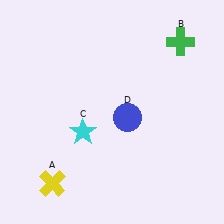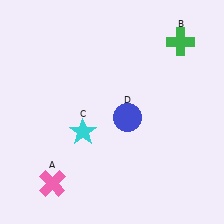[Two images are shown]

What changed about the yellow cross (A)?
In Image 1, A is yellow. In Image 2, it changed to pink.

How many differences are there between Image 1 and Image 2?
There is 1 difference between the two images.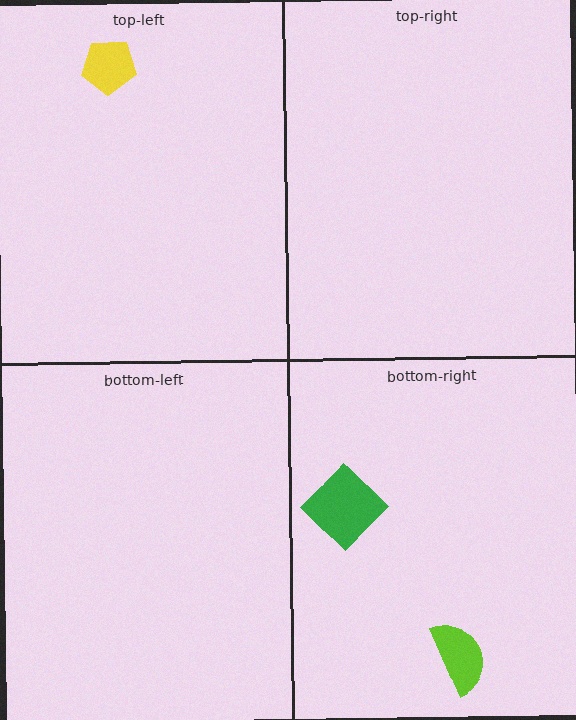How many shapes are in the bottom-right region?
2.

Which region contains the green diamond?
The bottom-right region.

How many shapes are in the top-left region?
1.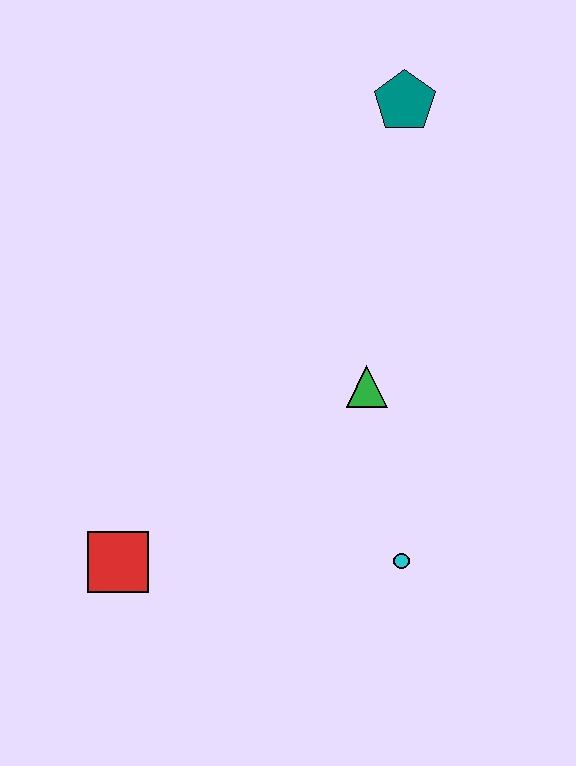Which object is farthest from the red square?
The teal pentagon is farthest from the red square.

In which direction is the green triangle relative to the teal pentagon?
The green triangle is below the teal pentagon.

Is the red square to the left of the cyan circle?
Yes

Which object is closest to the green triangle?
The cyan circle is closest to the green triangle.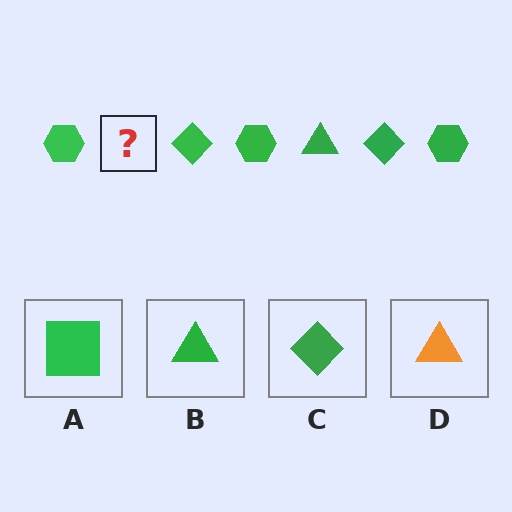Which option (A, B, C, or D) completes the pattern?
B.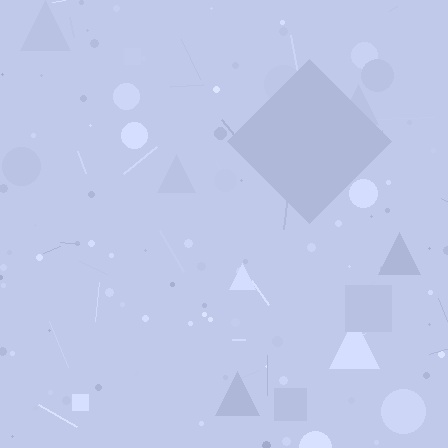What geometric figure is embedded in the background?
A diamond is embedded in the background.